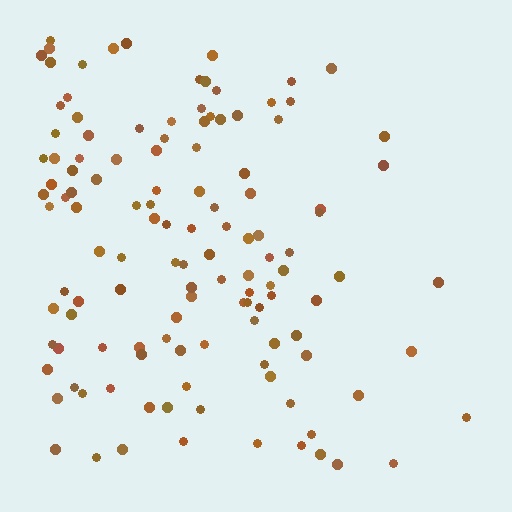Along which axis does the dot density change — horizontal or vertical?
Horizontal.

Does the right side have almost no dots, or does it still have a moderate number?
Still a moderate number, just noticeably fewer than the left.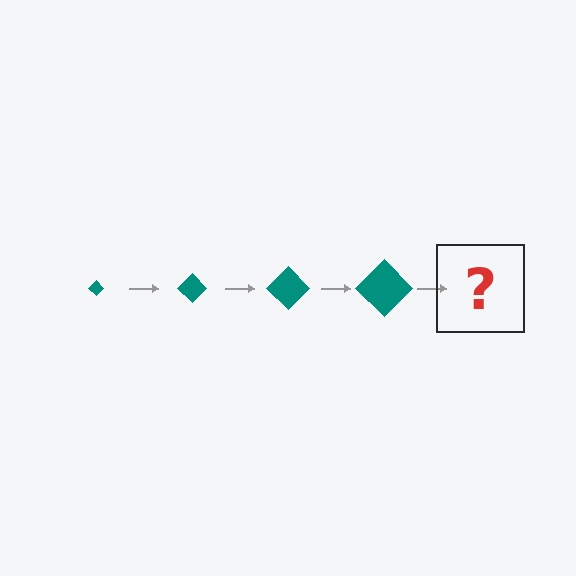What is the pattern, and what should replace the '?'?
The pattern is that the diamond gets progressively larger each step. The '?' should be a teal diamond, larger than the previous one.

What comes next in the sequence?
The next element should be a teal diamond, larger than the previous one.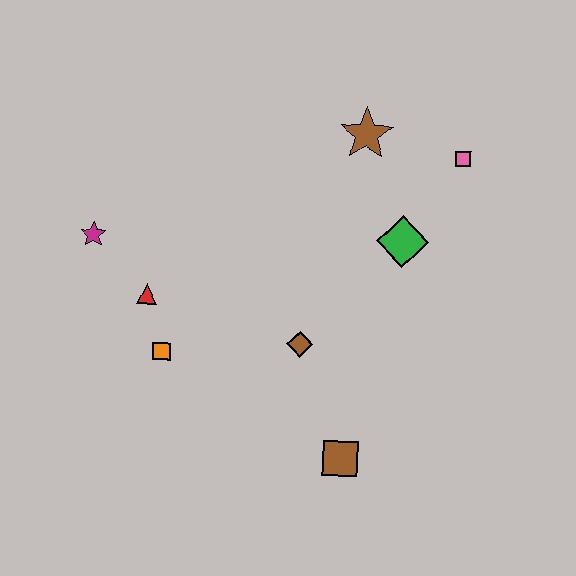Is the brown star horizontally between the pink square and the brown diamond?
Yes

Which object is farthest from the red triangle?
The pink square is farthest from the red triangle.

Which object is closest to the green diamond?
The pink square is closest to the green diamond.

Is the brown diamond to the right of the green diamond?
No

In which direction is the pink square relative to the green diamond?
The pink square is above the green diamond.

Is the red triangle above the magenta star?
No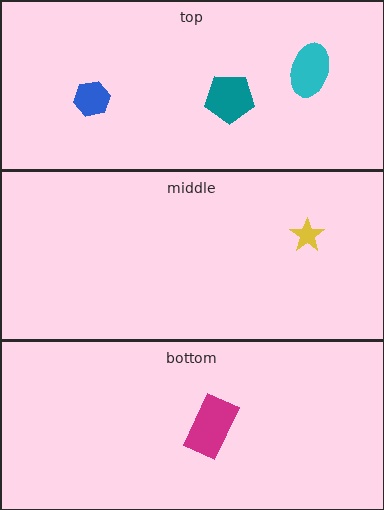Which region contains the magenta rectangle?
The bottom region.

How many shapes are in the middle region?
1.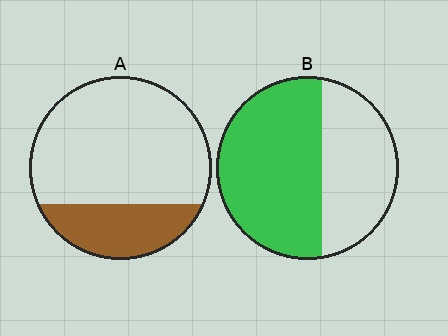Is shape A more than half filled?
No.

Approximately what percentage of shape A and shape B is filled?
A is approximately 25% and B is approximately 60%.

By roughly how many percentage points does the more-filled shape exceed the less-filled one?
By roughly 35 percentage points (B over A).